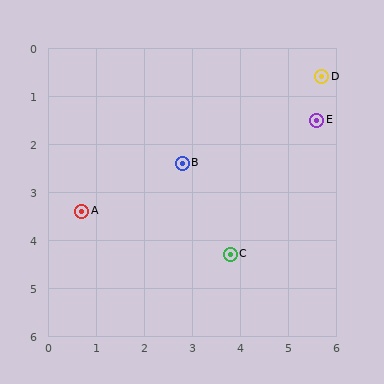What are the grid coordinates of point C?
Point C is at approximately (3.8, 4.3).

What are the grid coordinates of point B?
Point B is at approximately (2.8, 2.4).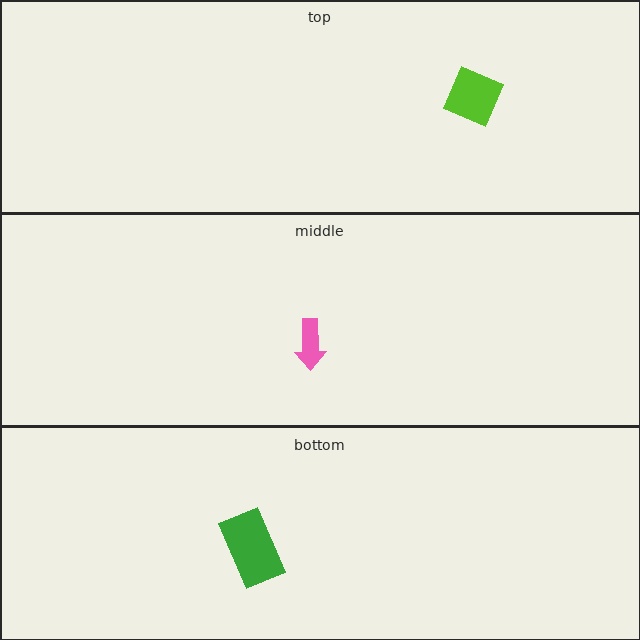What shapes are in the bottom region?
The green rectangle.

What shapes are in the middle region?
The pink arrow.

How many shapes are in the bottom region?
1.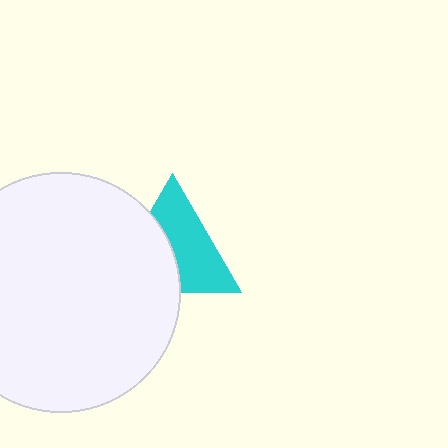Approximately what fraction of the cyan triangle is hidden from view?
Roughly 44% of the cyan triangle is hidden behind the white circle.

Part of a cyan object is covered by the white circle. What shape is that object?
It is a triangle.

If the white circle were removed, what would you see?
You would see the complete cyan triangle.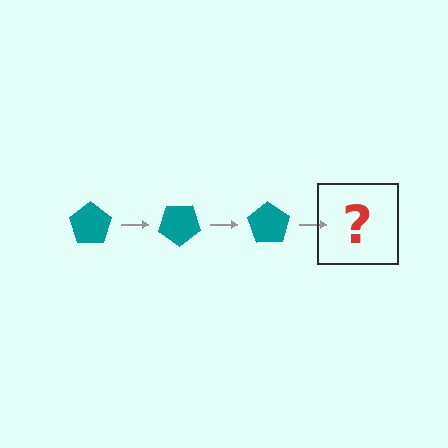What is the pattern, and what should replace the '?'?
The pattern is that the pentagon rotates 35 degrees each step. The '?' should be a teal pentagon rotated 105 degrees.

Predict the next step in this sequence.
The next step is a teal pentagon rotated 105 degrees.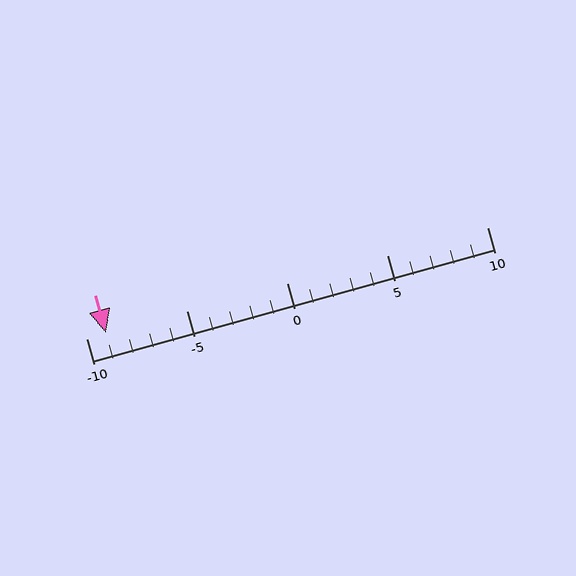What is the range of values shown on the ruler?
The ruler shows values from -10 to 10.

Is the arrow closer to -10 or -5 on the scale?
The arrow is closer to -10.